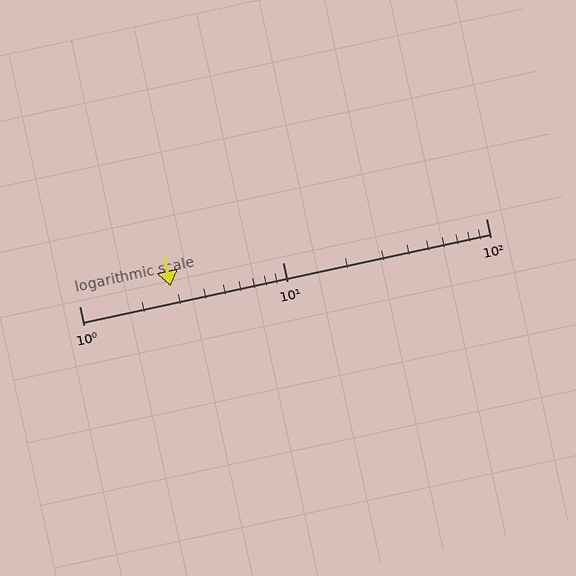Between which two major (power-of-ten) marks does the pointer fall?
The pointer is between 1 and 10.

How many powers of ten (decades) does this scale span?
The scale spans 2 decades, from 1 to 100.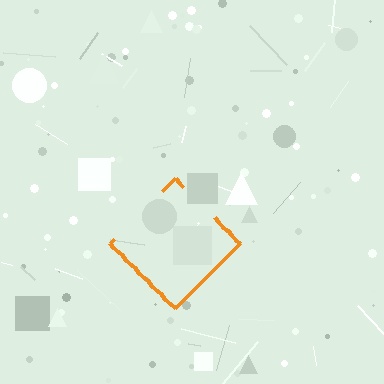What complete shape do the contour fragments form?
The contour fragments form a diamond.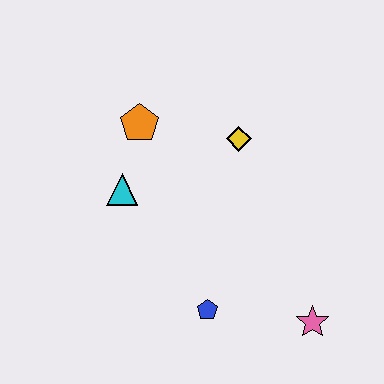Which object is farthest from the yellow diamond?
The pink star is farthest from the yellow diamond.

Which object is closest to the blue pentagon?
The pink star is closest to the blue pentagon.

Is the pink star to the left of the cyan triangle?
No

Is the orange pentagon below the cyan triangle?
No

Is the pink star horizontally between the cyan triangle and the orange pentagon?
No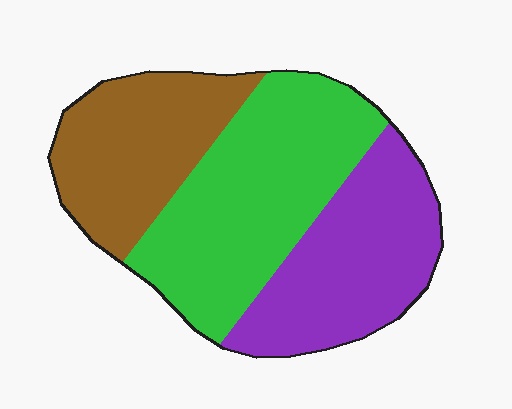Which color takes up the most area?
Green, at roughly 40%.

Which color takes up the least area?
Brown, at roughly 25%.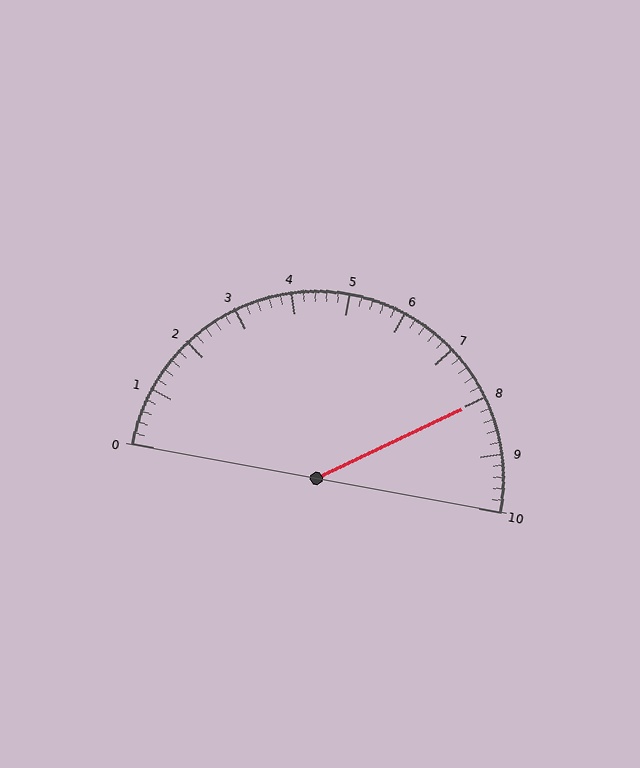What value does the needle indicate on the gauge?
The needle indicates approximately 8.0.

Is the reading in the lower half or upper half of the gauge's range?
The reading is in the upper half of the range (0 to 10).